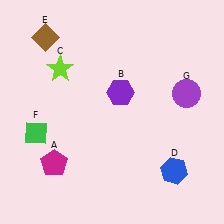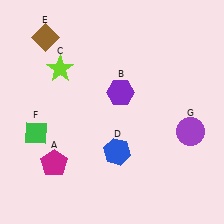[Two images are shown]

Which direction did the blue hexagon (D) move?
The blue hexagon (D) moved left.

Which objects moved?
The objects that moved are: the blue hexagon (D), the purple circle (G).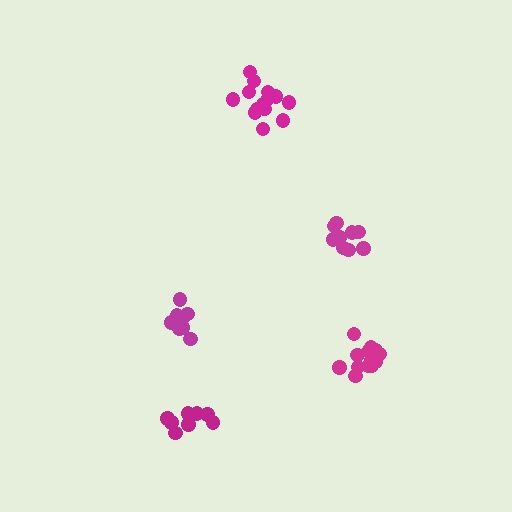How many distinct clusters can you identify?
There are 5 distinct clusters.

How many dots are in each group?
Group 1: 14 dots, Group 2: 10 dots, Group 3: 14 dots, Group 4: 8 dots, Group 5: 8 dots (54 total).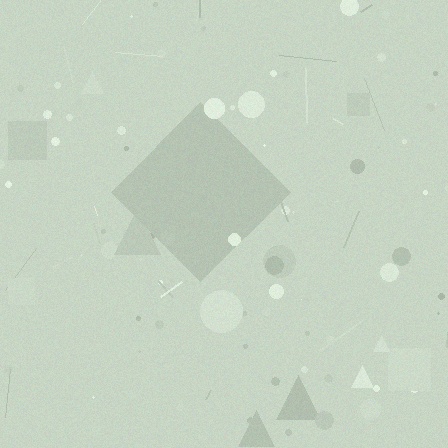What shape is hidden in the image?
A diamond is hidden in the image.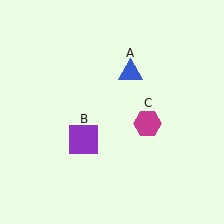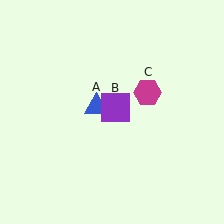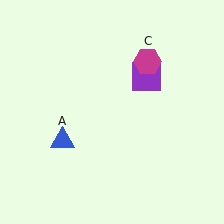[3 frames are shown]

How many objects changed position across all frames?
3 objects changed position: blue triangle (object A), purple square (object B), magenta hexagon (object C).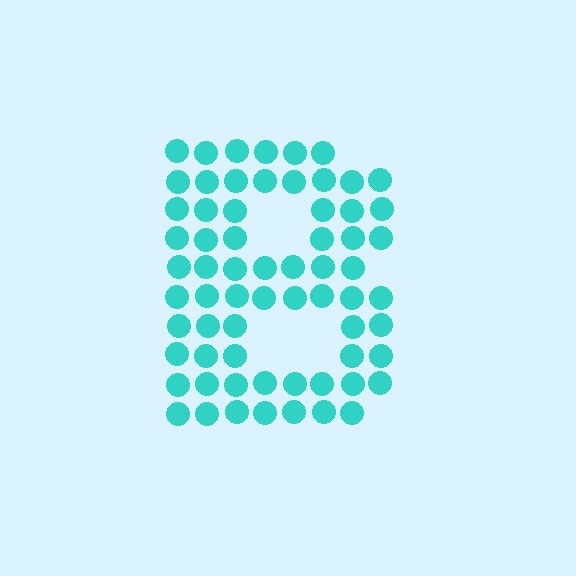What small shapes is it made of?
It is made of small circles.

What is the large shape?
The large shape is the letter B.